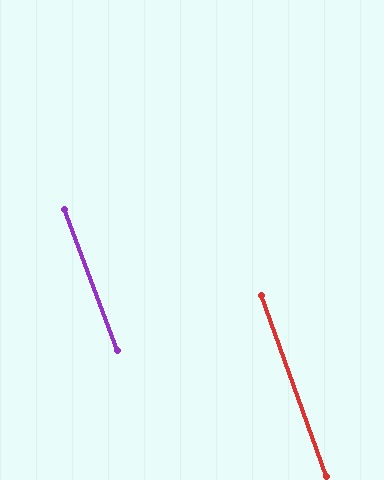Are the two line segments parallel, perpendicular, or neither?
Parallel — their directions differ by only 1.0°.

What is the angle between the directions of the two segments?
Approximately 1 degree.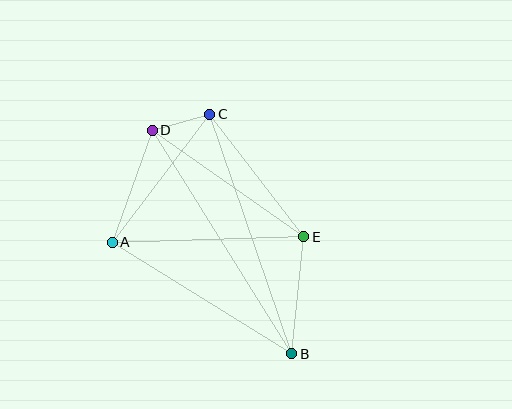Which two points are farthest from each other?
Points B and D are farthest from each other.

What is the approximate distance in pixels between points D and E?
The distance between D and E is approximately 185 pixels.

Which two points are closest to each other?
Points C and D are closest to each other.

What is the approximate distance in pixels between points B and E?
The distance between B and E is approximately 117 pixels.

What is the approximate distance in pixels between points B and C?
The distance between B and C is approximately 253 pixels.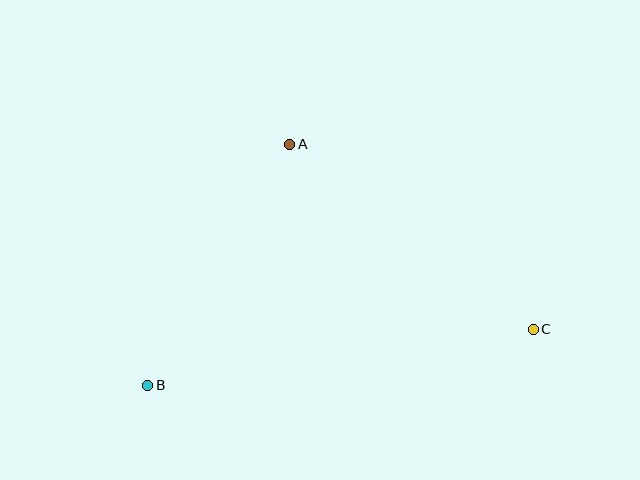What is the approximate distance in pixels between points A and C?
The distance between A and C is approximately 306 pixels.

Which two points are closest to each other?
Points A and B are closest to each other.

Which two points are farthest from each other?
Points B and C are farthest from each other.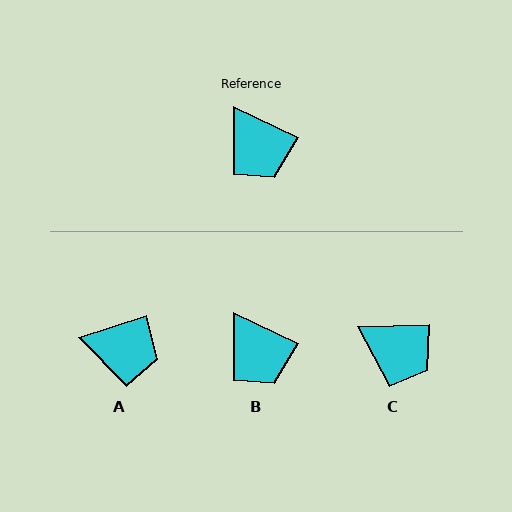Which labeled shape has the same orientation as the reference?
B.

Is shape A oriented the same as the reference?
No, it is off by about 45 degrees.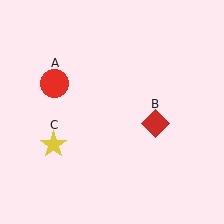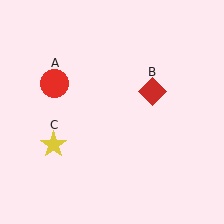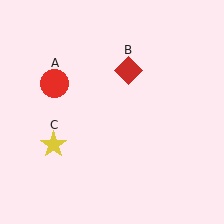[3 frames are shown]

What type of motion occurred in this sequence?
The red diamond (object B) rotated counterclockwise around the center of the scene.